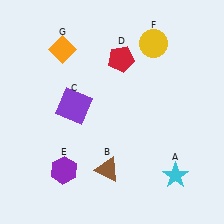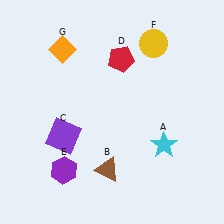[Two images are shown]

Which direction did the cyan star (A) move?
The cyan star (A) moved up.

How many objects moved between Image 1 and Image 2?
2 objects moved between the two images.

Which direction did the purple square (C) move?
The purple square (C) moved down.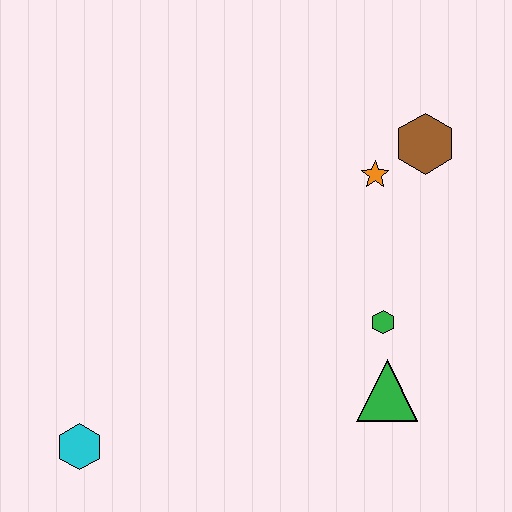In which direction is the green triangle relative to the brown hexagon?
The green triangle is below the brown hexagon.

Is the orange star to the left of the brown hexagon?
Yes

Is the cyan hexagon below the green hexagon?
Yes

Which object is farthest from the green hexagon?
The cyan hexagon is farthest from the green hexagon.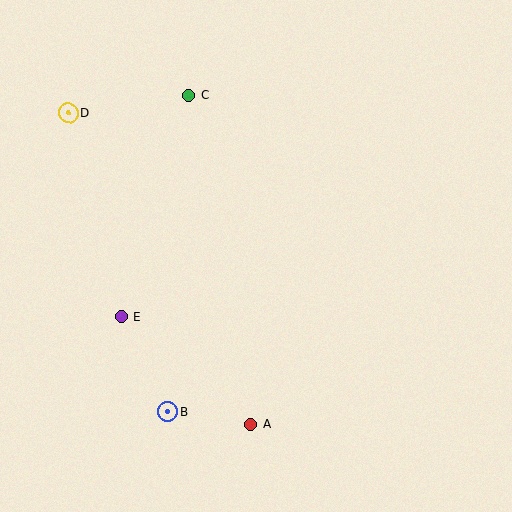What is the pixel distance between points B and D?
The distance between B and D is 315 pixels.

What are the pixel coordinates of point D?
Point D is at (69, 113).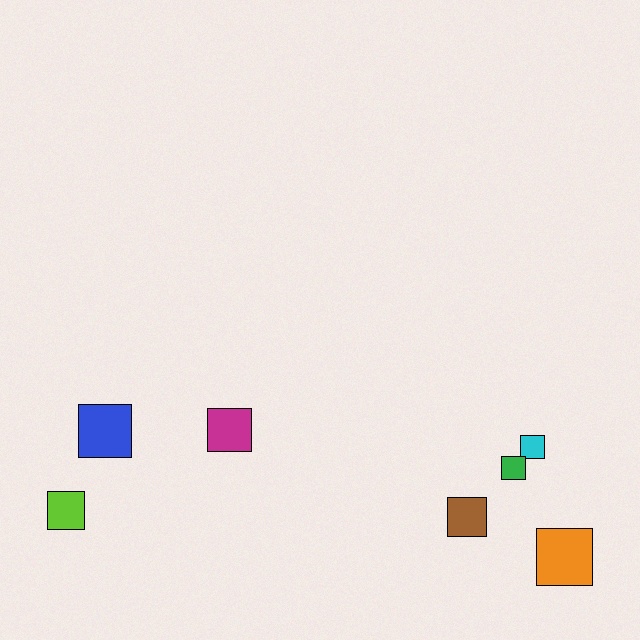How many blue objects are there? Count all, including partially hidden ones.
There is 1 blue object.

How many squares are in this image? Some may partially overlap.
There are 7 squares.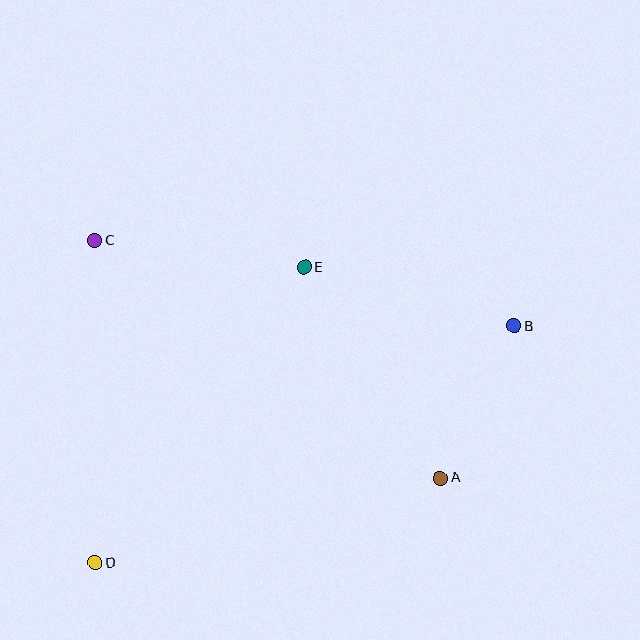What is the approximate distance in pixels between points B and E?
The distance between B and E is approximately 218 pixels.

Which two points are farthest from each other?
Points B and D are farthest from each other.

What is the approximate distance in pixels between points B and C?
The distance between B and C is approximately 428 pixels.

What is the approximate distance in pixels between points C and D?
The distance between C and D is approximately 322 pixels.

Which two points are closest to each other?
Points A and B are closest to each other.